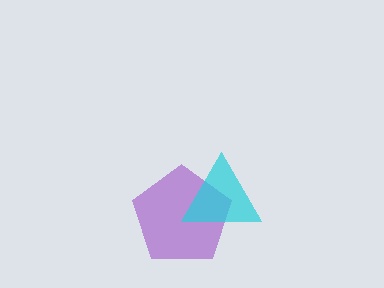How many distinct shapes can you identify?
There are 2 distinct shapes: a purple pentagon, a cyan triangle.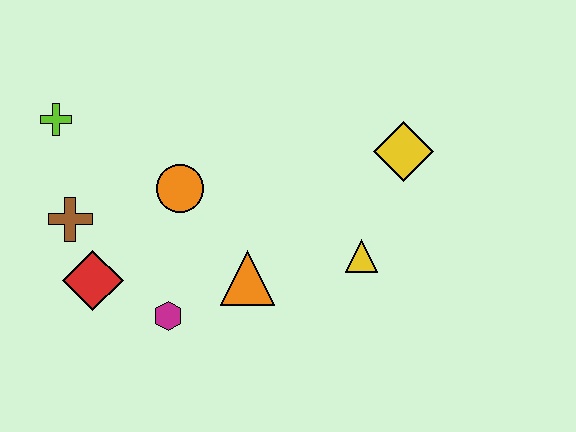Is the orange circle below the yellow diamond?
Yes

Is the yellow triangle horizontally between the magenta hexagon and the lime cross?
No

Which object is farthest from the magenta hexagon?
The yellow diamond is farthest from the magenta hexagon.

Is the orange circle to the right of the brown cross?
Yes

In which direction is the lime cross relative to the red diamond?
The lime cross is above the red diamond.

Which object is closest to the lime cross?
The brown cross is closest to the lime cross.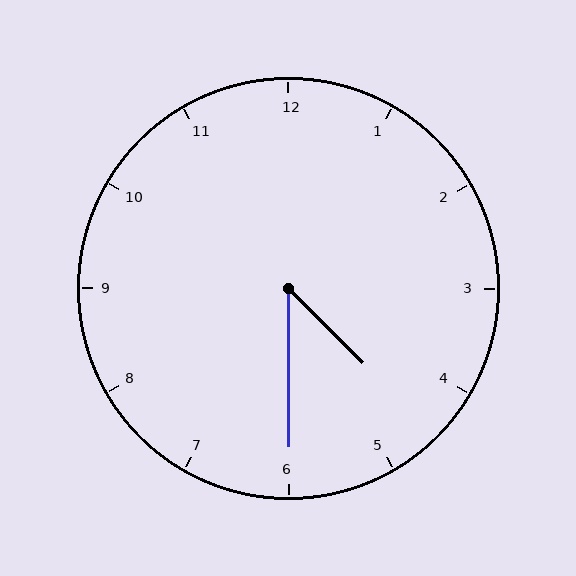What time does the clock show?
4:30.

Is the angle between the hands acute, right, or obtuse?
It is acute.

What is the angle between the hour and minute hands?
Approximately 45 degrees.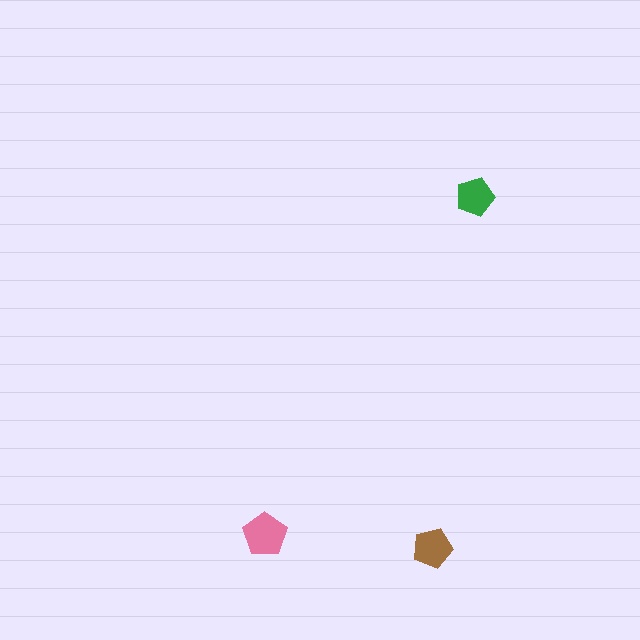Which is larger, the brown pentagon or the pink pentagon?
The pink one.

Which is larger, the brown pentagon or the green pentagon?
The brown one.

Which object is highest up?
The green pentagon is topmost.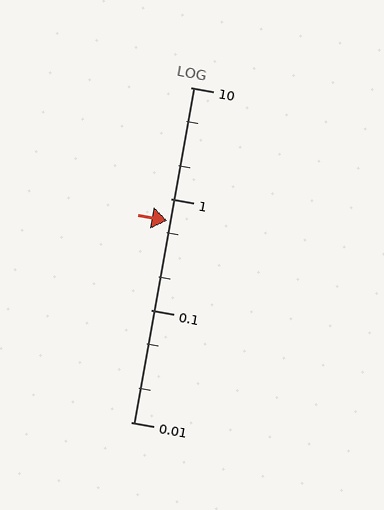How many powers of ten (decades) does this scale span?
The scale spans 3 decades, from 0.01 to 10.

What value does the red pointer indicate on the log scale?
The pointer indicates approximately 0.64.